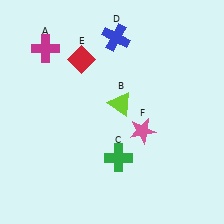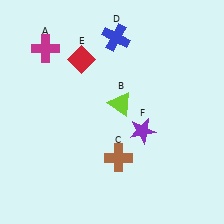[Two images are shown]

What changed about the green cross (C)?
In Image 1, C is green. In Image 2, it changed to brown.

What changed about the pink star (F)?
In Image 1, F is pink. In Image 2, it changed to purple.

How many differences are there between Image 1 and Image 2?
There are 2 differences between the two images.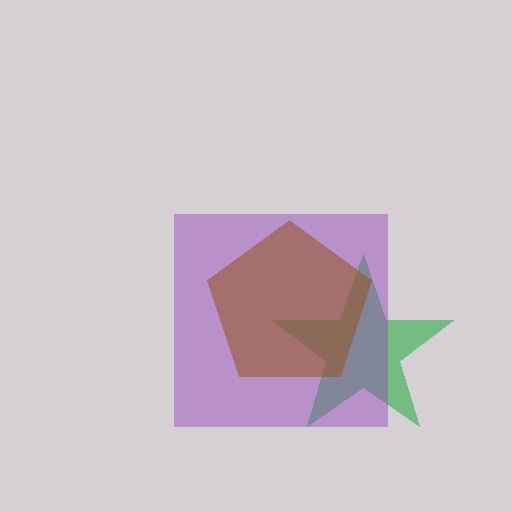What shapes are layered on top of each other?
The layered shapes are: a green star, a purple square, a brown pentagon.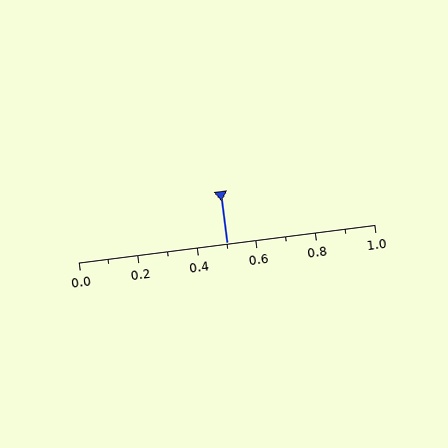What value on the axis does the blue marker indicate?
The marker indicates approximately 0.5.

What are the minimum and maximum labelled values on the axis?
The axis runs from 0.0 to 1.0.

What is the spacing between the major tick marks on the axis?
The major ticks are spaced 0.2 apart.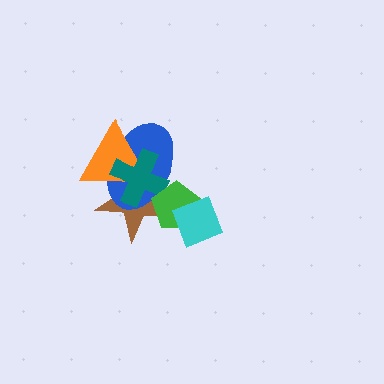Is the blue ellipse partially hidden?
Yes, it is partially covered by another shape.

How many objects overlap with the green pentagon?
4 objects overlap with the green pentagon.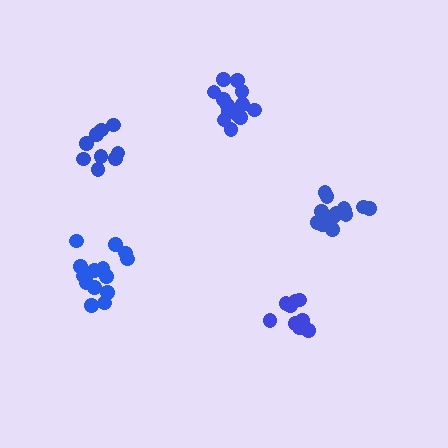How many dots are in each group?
Group 1: 9 dots, Group 2: 14 dots, Group 3: 14 dots, Group 4: 9 dots, Group 5: 14 dots (60 total).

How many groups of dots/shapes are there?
There are 5 groups.